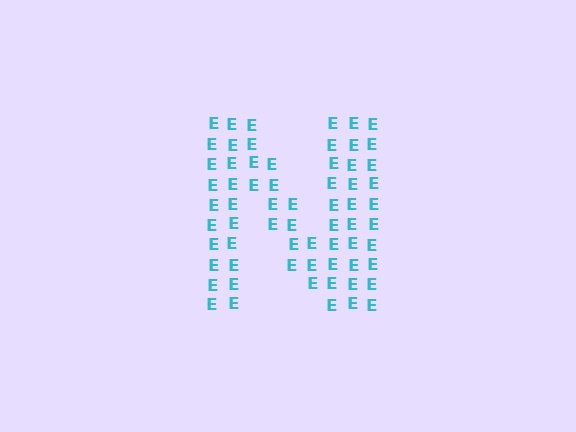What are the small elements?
The small elements are letter E's.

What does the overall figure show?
The overall figure shows the letter N.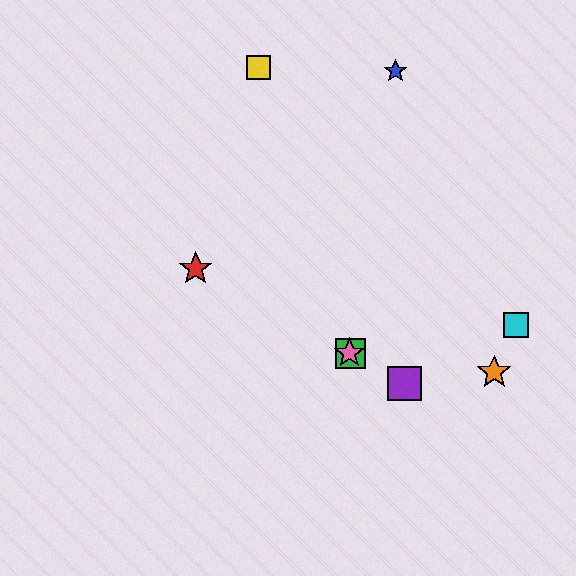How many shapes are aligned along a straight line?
4 shapes (the red star, the green square, the purple square, the pink star) are aligned along a straight line.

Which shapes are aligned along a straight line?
The red star, the green square, the purple square, the pink star are aligned along a straight line.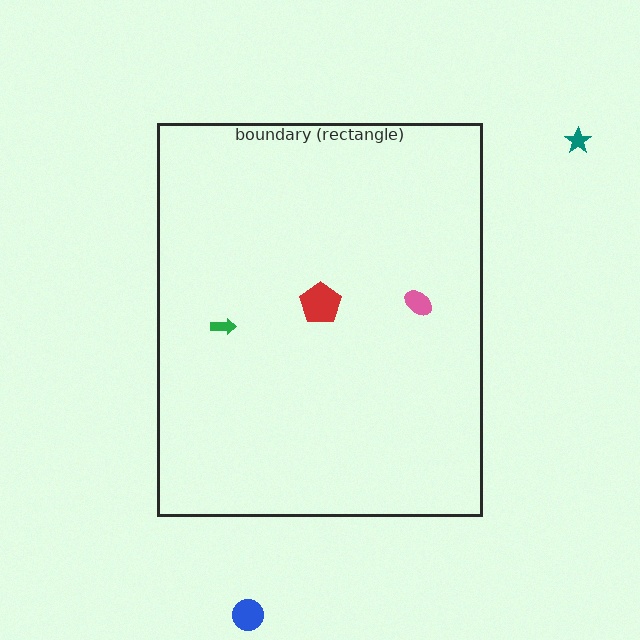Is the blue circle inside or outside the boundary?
Outside.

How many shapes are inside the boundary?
3 inside, 2 outside.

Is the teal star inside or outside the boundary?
Outside.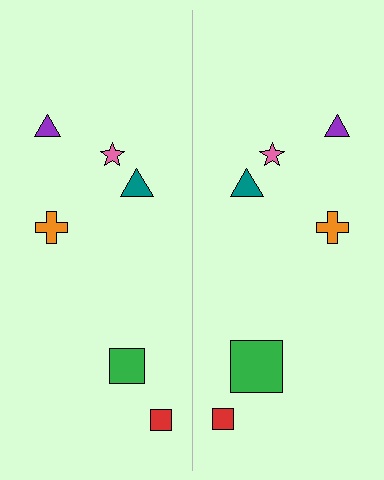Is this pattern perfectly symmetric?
No, the pattern is not perfectly symmetric. The green square on the right side has a different size than its mirror counterpart.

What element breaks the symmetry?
The green square on the right side has a different size than its mirror counterpart.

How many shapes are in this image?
There are 12 shapes in this image.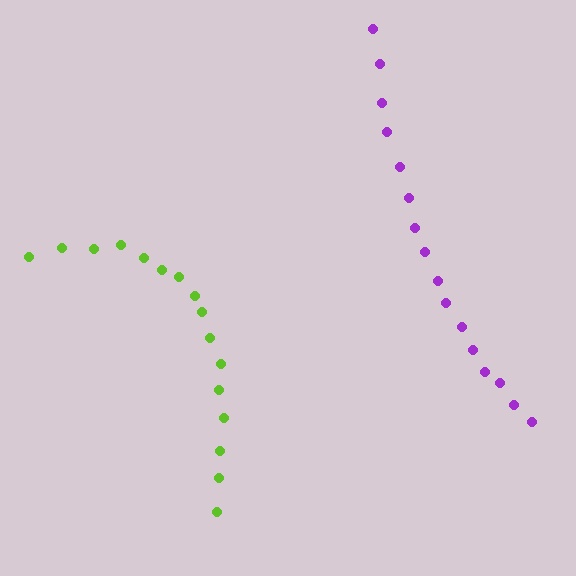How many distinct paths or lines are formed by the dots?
There are 2 distinct paths.